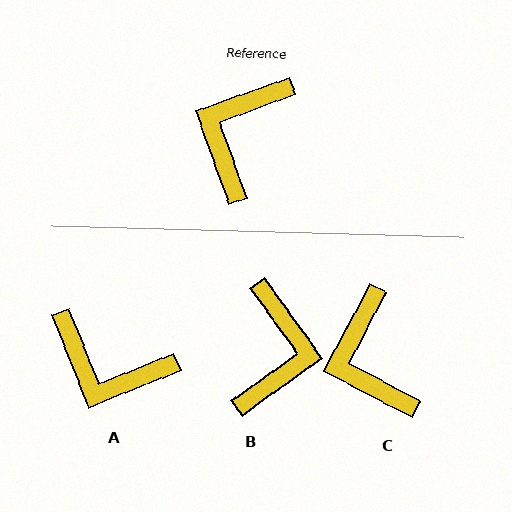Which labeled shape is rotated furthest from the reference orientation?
B, about 165 degrees away.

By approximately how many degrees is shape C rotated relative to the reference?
Approximately 43 degrees counter-clockwise.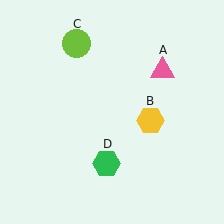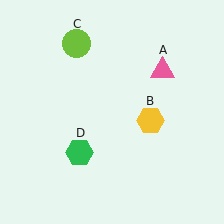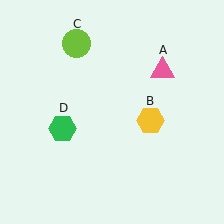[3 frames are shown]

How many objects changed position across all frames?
1 object changed position: green hexagon (object D).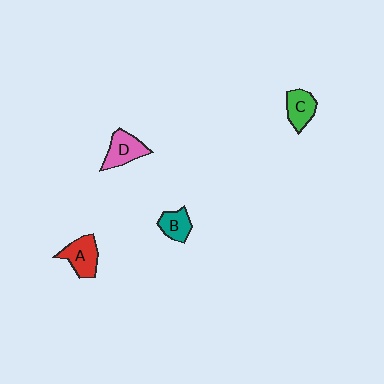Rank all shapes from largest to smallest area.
From largest to smallest: A (red), D (pink), C (green), B (teal).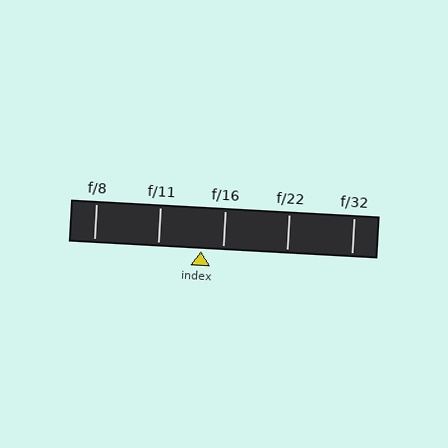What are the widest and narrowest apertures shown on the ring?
The widest aperture shown is f/8 and the narrowest is f/32.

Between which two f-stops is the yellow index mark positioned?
The index mark is between f/11 and f/16.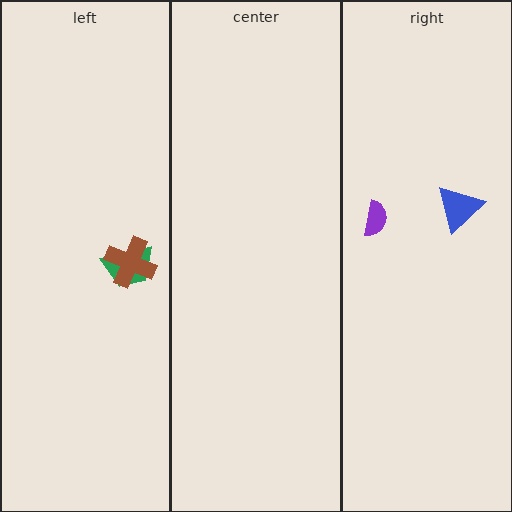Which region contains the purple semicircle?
The right region.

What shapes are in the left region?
The green trapezoid, the brown cross.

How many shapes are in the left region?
2.